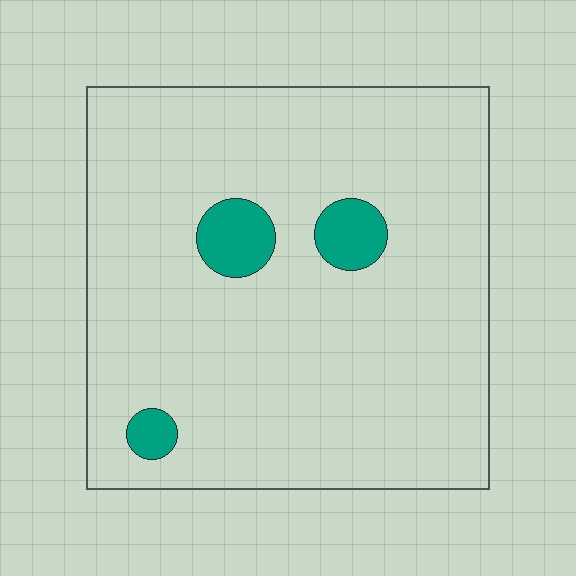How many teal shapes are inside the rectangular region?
3.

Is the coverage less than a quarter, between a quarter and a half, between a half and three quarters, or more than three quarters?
Less than a quarter.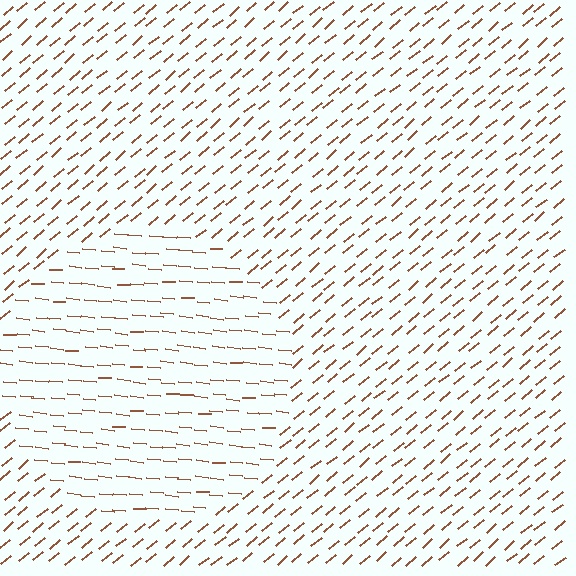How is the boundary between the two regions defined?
The boundary is defined purely by a change in line orientation (approximately 45 degrees difference). All lines are the same color and thickness.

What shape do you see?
I see a circle.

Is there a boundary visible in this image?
Yes, there is a texture boundary formed by a change in line orientation.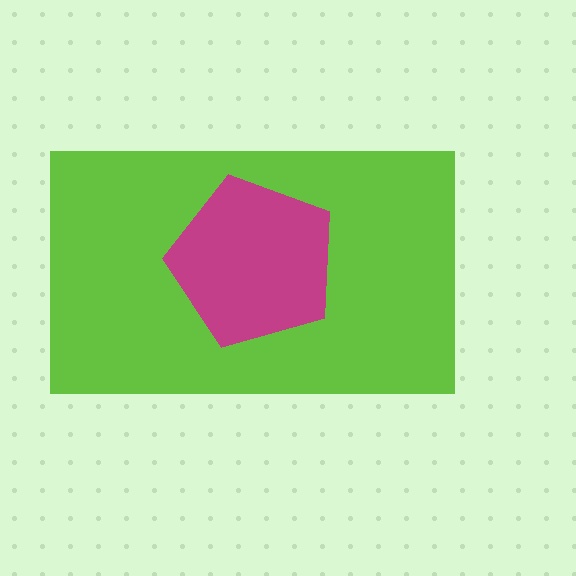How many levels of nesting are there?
2.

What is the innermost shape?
The magenta pentagon.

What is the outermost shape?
The lime rectangle.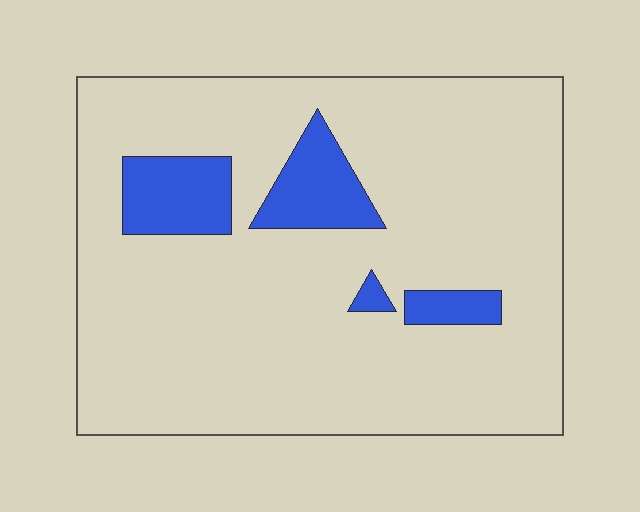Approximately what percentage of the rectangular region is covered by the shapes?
Approximately 10%.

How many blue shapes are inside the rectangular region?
4.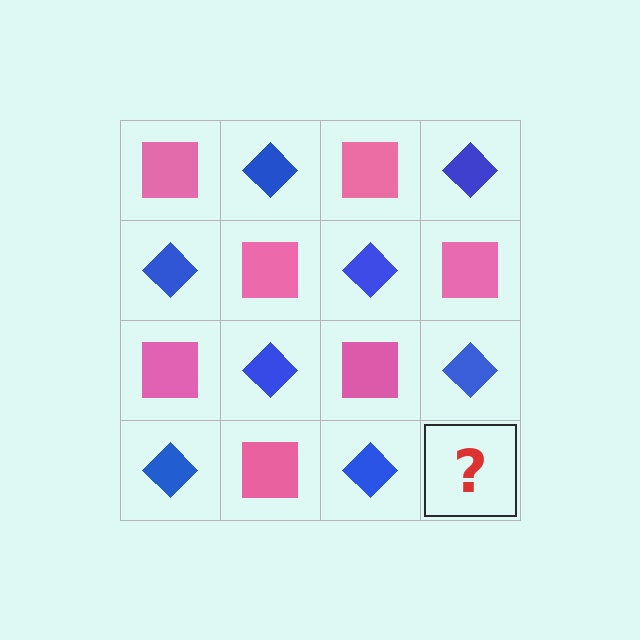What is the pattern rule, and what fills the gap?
The rule is that it alternates pink square and blue diamond in a checkerboard pattern. The gap should be filled with a pink square.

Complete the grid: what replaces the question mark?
The question mark should be replaced with a pink square.